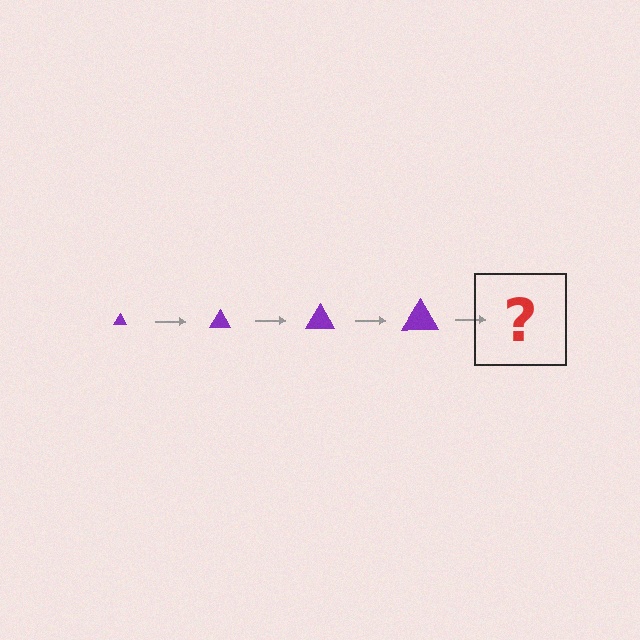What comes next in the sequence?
The next element should be a purple triangle, larger than the previous one.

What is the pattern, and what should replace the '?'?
The pattern is that the triangle gets progressively larger each step. The '?' should be a purple triangle, larger than the previous one.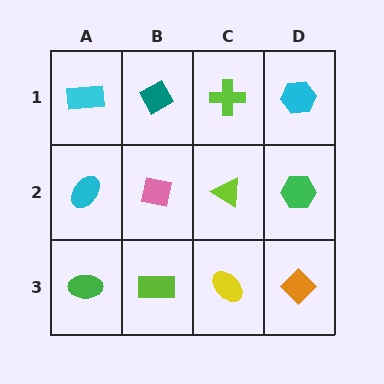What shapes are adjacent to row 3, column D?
A green hexagon (row 2, column D), a yellow ellipse (row 3, column C).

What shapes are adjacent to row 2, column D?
A cyan hexagon (row 1, column D), an orange diamond (row 3, column D), a lime triangle (row 2, column C).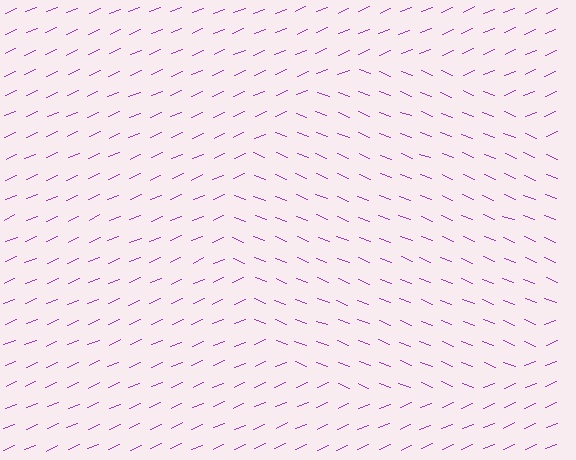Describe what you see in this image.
The image is filled with small purple line segments. A circle region in the image has lines oriented differently from the surrounding lines, creating a visible texture boundary.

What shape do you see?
I see a circle.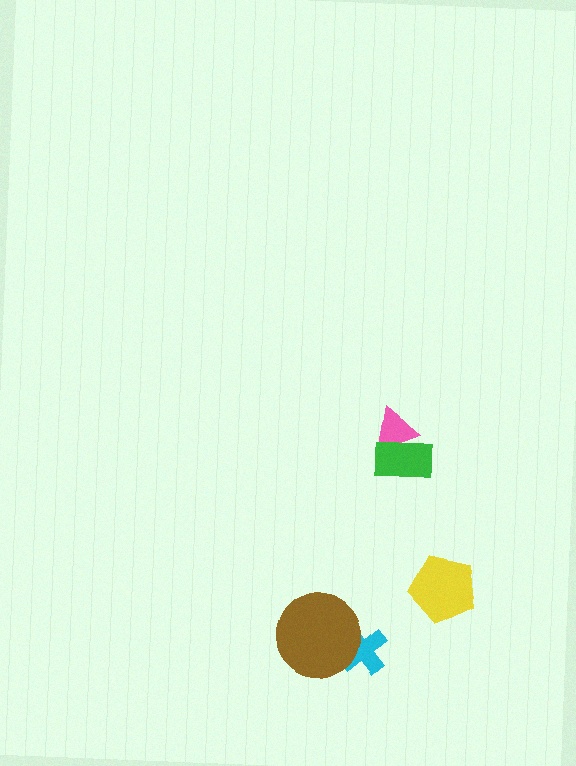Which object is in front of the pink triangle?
The green rectangle is in front of the pink triangle.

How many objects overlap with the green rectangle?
1 object overlaps with the green rectangle.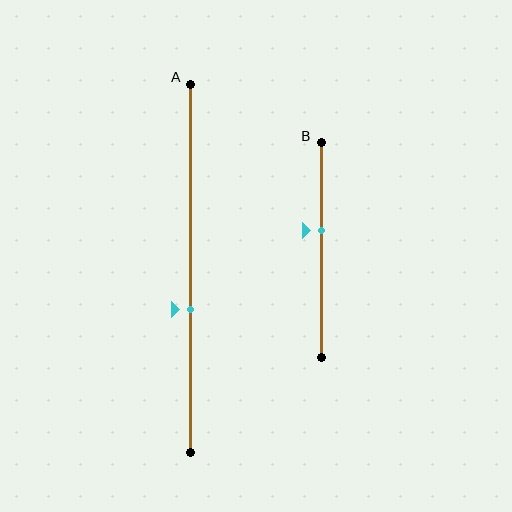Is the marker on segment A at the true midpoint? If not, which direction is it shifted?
No, the marker on segment A is shifted downward by about 11% of the segment length.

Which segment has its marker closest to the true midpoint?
Segment B has its marker closest to the true midpoint.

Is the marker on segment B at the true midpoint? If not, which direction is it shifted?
No, the marker on segment B is shifted upward by about 9% of the segment length.